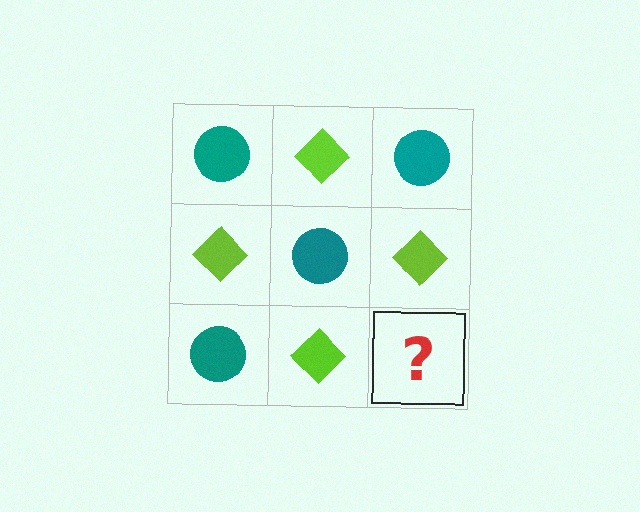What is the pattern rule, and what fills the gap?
The rule is that it alternates teal circle and lime diamond in a checkerboard pattern. The gap should be filled with a teal circle.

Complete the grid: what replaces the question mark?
The question mark should be replaced with a teal circle.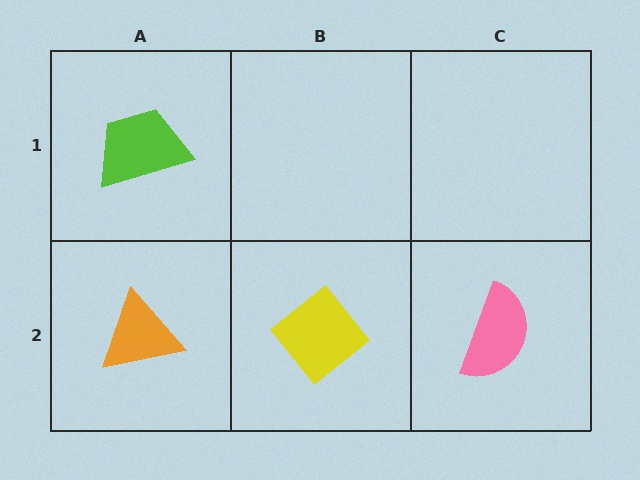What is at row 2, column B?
A yellow diamond.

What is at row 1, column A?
A lime trapezoid.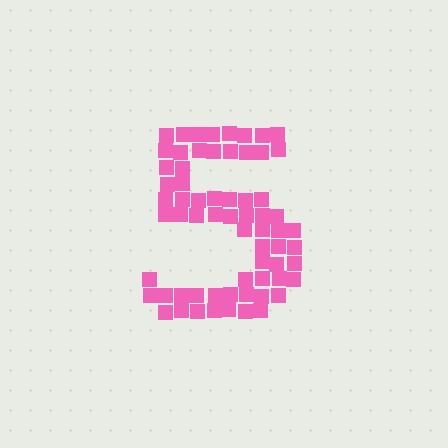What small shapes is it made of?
It is made of small squares.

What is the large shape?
The large shape is the digit 5.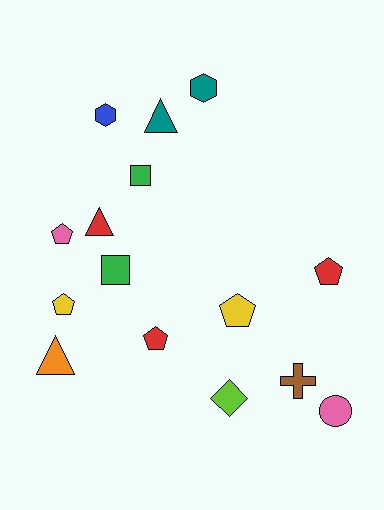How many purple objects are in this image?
There are no purple objects.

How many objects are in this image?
There are 15 objects.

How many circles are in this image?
There is 1 circle.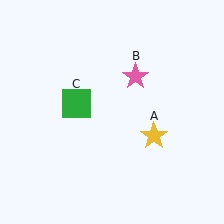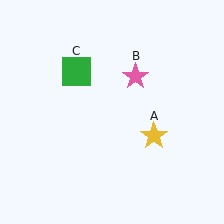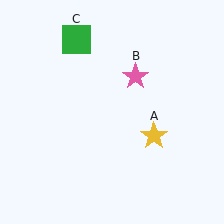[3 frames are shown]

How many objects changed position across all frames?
1 object changed position: green square (object C).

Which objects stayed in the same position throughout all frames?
Yellow star (object A) and pink star (object B) remained stationary.